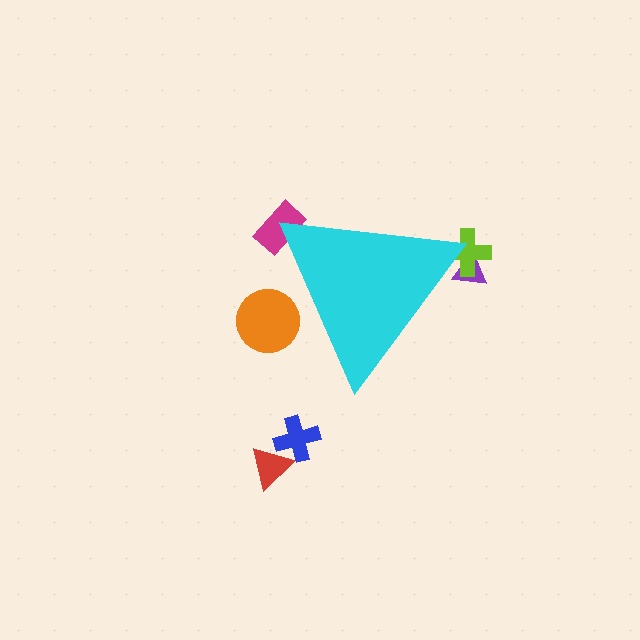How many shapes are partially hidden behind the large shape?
4 shapes are partially hidden.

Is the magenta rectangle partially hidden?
Yes, the magenta rectangle is partially hidden behind the cyan triangle.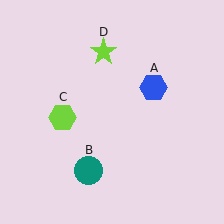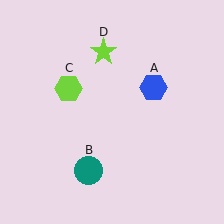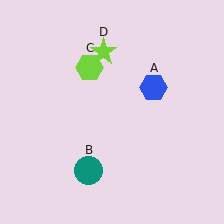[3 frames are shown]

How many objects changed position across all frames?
1 object changed position: lime hexagon (object C).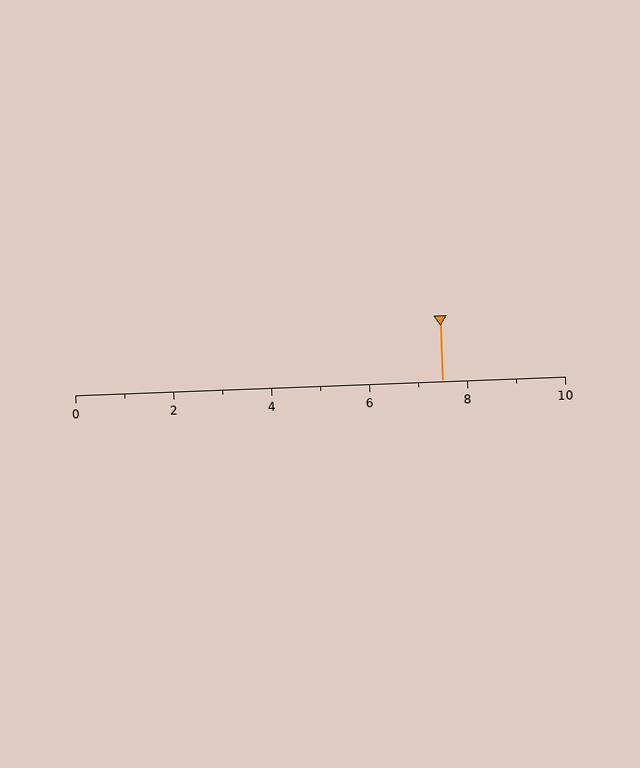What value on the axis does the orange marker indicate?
The marker indicates approximately 7.5.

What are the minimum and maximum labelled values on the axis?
The axis runs from 0 to 10.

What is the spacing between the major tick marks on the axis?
The major ticks are spaced 2 apart.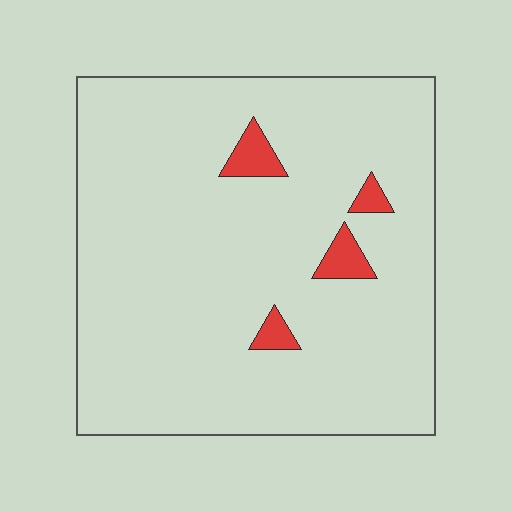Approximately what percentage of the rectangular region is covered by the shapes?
Approximately 5%.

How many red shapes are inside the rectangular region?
4.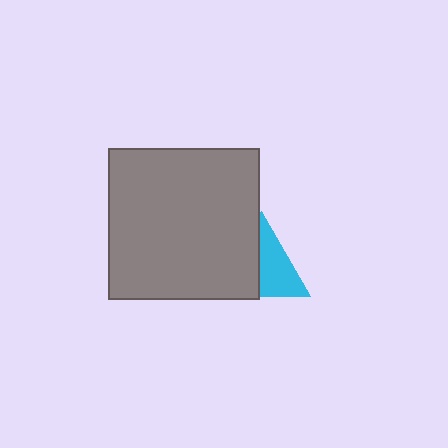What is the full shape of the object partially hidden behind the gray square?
The partially hidden object is a cyan triangle.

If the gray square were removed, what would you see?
You would see the complete cyan triangle.